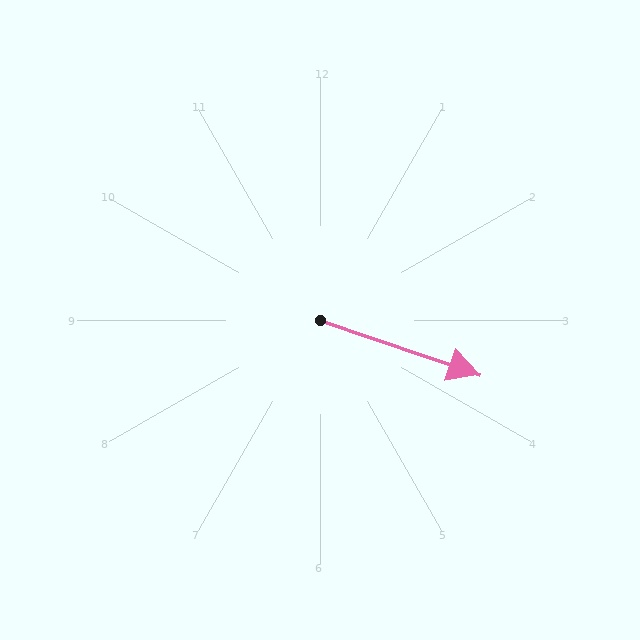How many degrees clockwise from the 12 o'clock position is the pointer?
Approximately 109 degrees.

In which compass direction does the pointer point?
East.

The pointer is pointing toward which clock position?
Roughly 4 o'clock.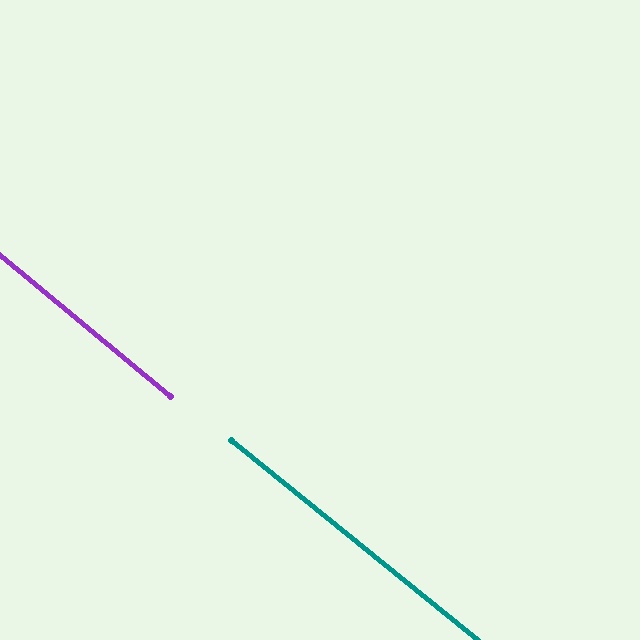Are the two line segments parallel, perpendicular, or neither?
Parallel — their directions differ by only 0.6°.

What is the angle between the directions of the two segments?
Approximately 1 degree.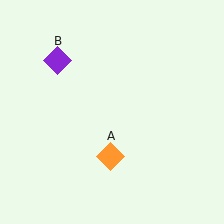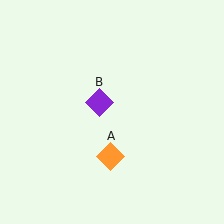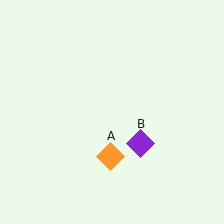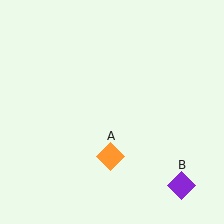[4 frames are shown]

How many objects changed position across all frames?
1 object changed position: purple diamond (object B).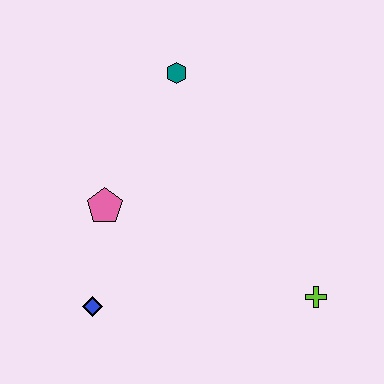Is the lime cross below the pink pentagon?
Yes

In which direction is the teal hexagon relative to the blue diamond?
The teal hexagon is above the blue diamond.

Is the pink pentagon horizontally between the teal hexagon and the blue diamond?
Yes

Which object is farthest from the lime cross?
The teal hexagon is farthest from the lime cross.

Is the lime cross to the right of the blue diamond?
Yes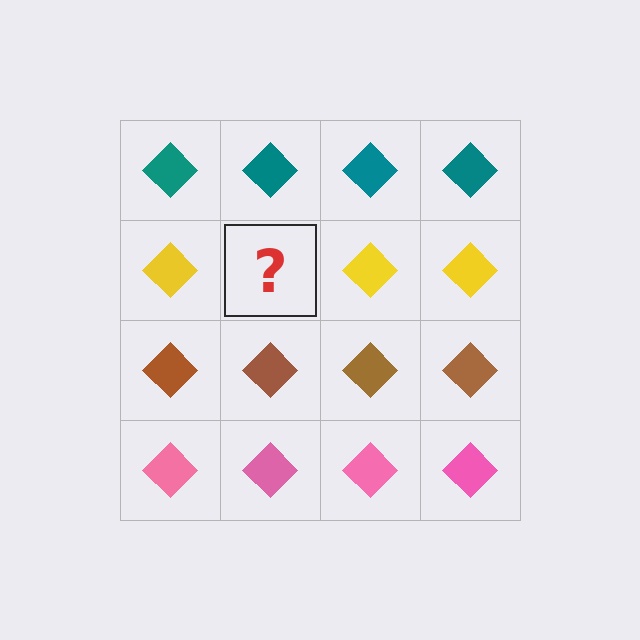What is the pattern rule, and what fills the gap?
The rule is that each row has a consistent color. The gap should be filled with a yellow diamond.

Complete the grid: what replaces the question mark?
The question mark should be replaced with a yellow diamond.